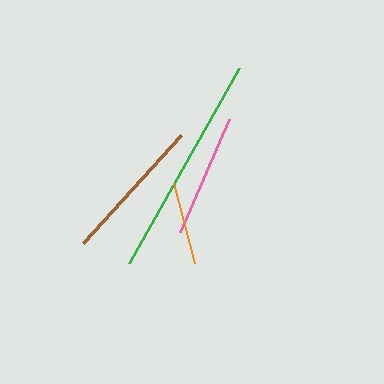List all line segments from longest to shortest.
From longest to shortest: green, brown, pink, orange.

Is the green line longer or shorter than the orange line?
The green line is longer than the orange line.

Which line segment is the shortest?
The orange line is the shortest at approximately 82 pixels.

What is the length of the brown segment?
The brown segment is approximately 146 pixels long.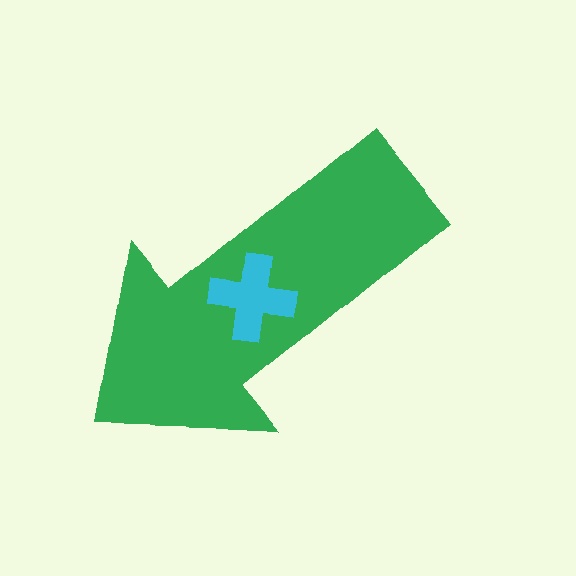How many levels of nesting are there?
2.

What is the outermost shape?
The green arrow.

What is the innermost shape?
The cyan cross.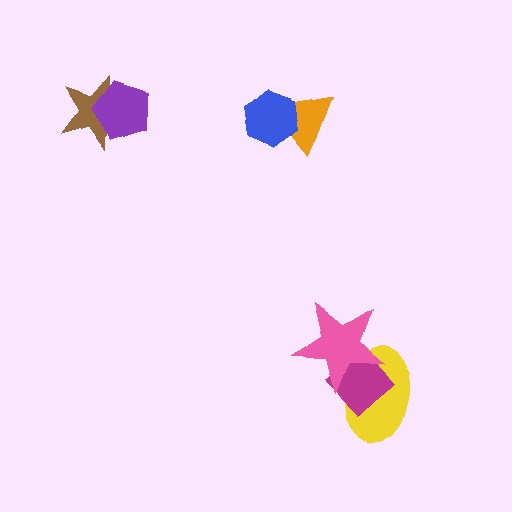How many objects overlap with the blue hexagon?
1 object overlaps with the blue hexagon.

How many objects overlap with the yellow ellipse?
2 objects overlap with the yellow ellipse.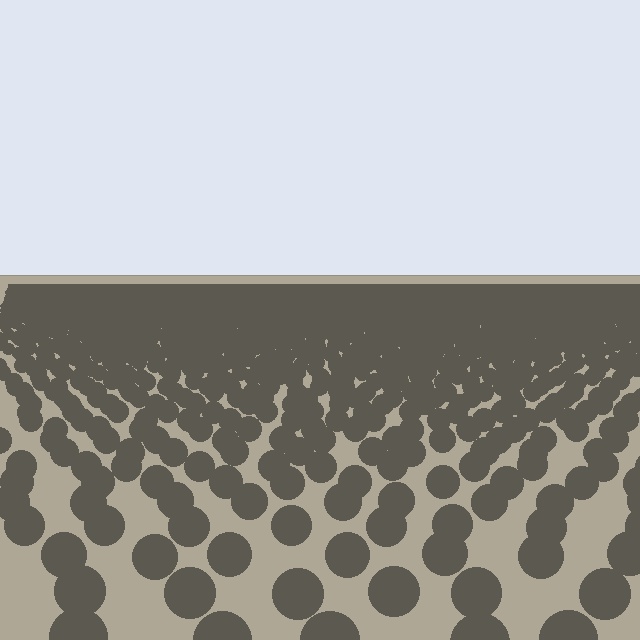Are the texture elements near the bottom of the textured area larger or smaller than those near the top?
Larger. Near the bottom, elements are closer to the viewer and appear at a bigger on-screen size.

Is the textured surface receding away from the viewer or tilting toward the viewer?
The surface is receding away from the viewer. Texture elements get smaller and denser toward the top.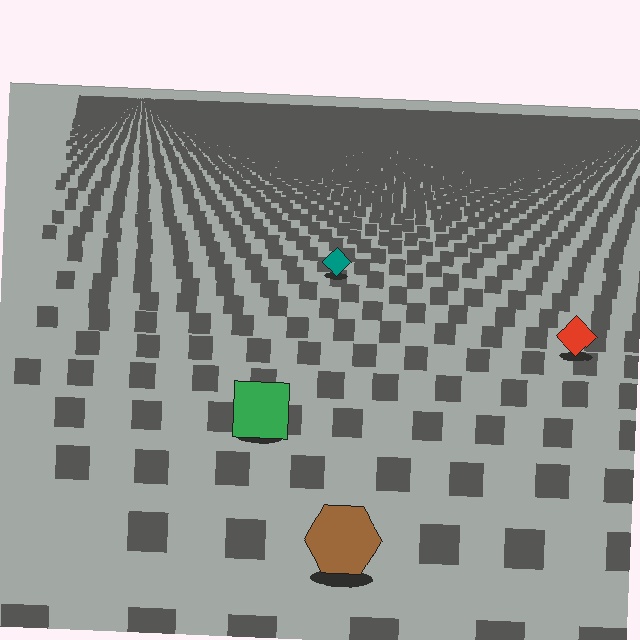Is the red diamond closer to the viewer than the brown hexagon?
No. The brown hexagon is closer — you can tell from the texture gradient: the ground texture is coarser near it.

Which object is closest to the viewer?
The brown hexagon is closest. The texture marks near it are larger and more spread out.